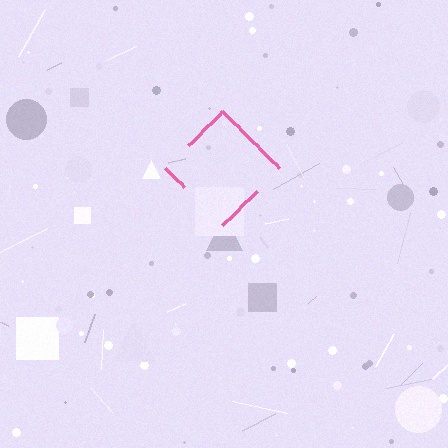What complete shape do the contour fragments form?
The contour fragments form a diamond.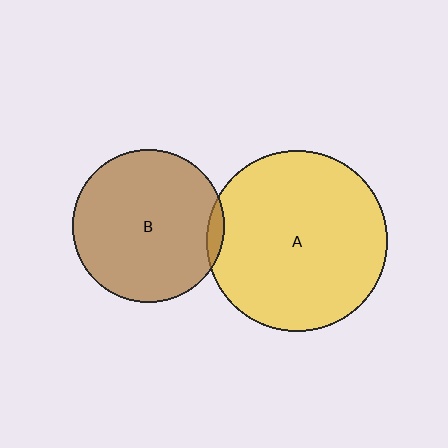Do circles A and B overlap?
Yes.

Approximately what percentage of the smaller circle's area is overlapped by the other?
Approximately 5%.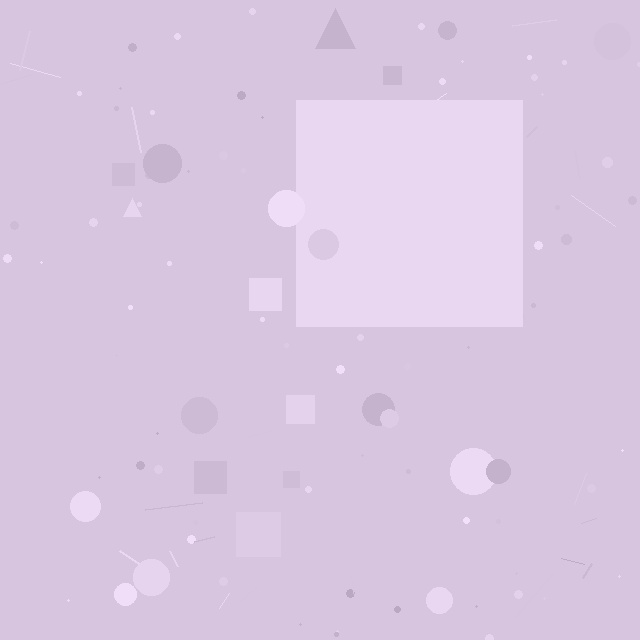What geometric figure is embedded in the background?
A square is embedded in the background.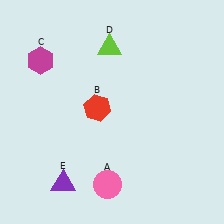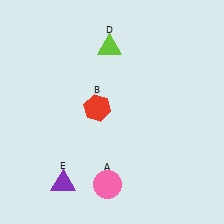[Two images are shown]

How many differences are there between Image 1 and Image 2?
There is 1 difference between the two images.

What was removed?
The magenta hexagon (C) was removed in Image 2.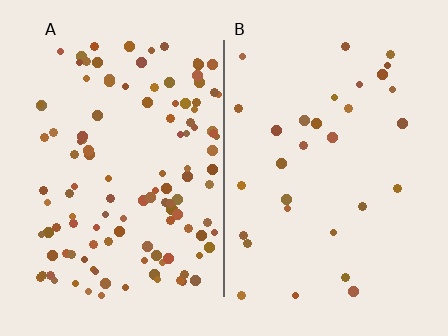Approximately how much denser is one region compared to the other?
Approximately 3.9× — region A over region B.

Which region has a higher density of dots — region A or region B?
A (the left).